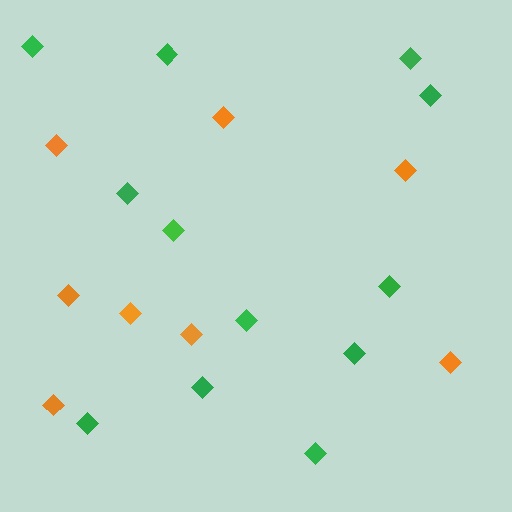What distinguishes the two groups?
There are 2 groups: one group of green diamonds (12) and one group of orange diamonds (8).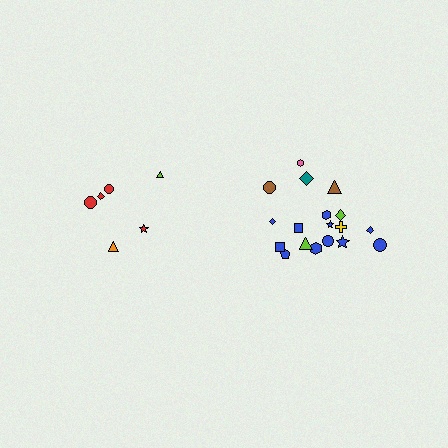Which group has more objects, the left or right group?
The right group.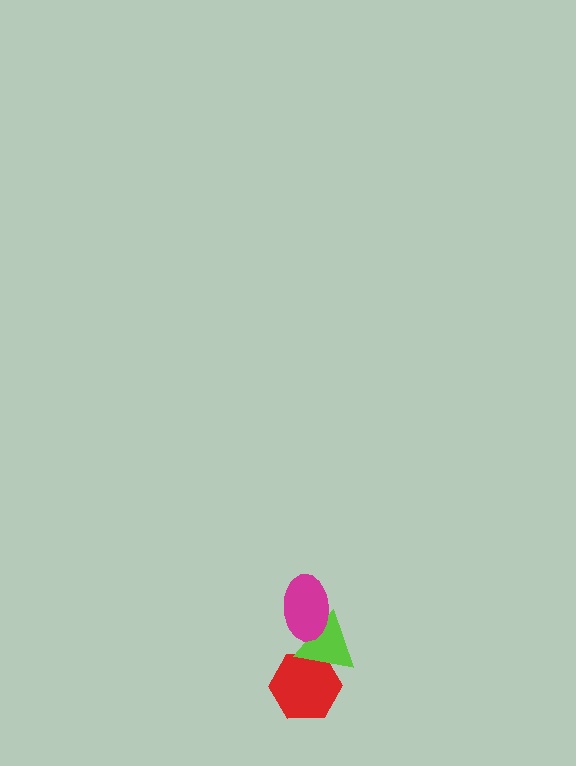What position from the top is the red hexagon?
The red hexagon is 3rd from the top.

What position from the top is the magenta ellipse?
The magenta ellipse is 1st from the top.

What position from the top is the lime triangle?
The lime triangle is 2nd from the top.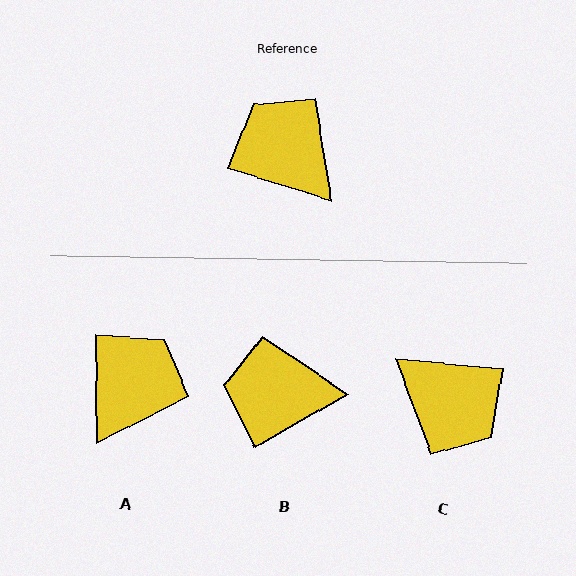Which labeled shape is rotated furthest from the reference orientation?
C, about 169 degrees away.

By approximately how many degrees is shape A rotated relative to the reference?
Approximately 73 degrees clockwise.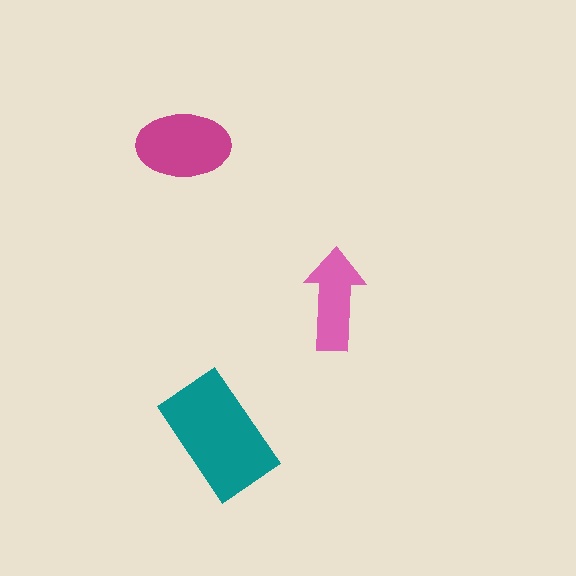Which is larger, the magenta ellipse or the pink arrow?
The magenta ellipse.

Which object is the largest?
The teal rectangle.